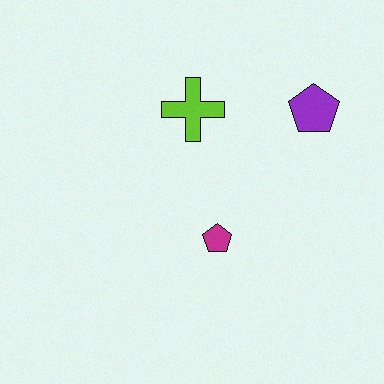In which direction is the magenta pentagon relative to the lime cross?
The magenta pentagon is below the lime cross.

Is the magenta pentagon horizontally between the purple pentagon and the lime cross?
Yes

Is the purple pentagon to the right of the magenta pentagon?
Yes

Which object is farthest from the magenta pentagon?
The purple pentagon is farthest from the magenta pentagon.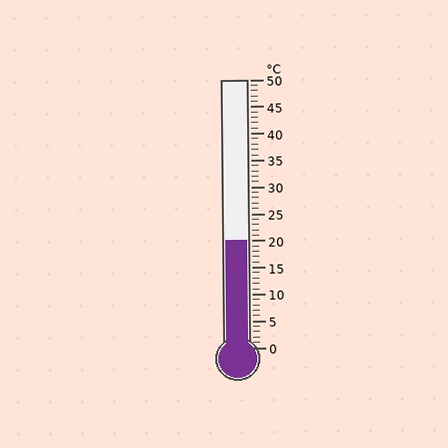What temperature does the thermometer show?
The thermometer shows approximately 20°C.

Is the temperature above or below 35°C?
The temperature is below 35°C.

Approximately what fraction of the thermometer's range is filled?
The thermometer is filled to approximately 40% of its range.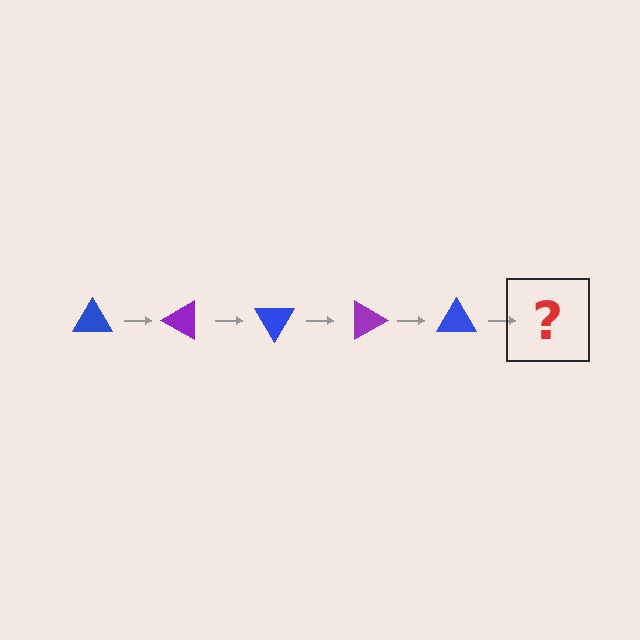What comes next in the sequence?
The next element should be a purple triangle, rotated 150 degrees from the start.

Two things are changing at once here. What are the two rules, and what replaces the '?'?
The two rules are that it rotates 30 degrees each step and the color cycles through blue and purple. The '?' should be a purple triangle, rotated 150 degrees from the start.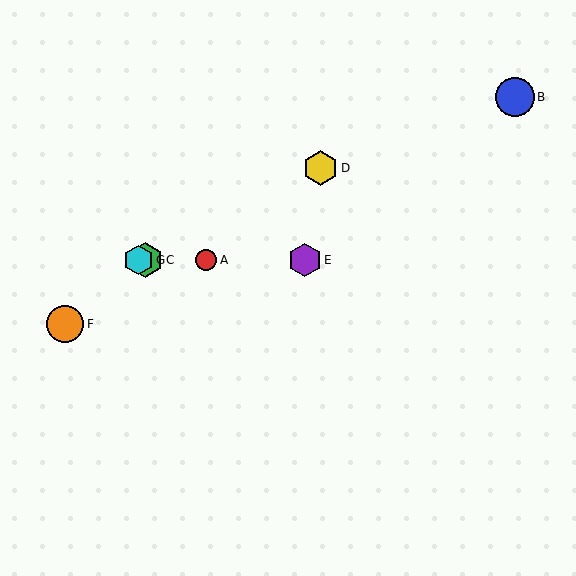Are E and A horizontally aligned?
Yes, both are at y≈260.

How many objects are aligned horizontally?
4 objects (A, C, E, G) are aligned horizontally.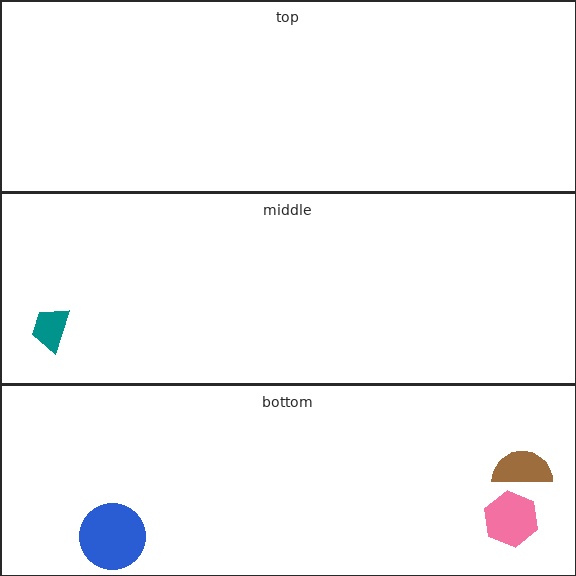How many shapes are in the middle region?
1.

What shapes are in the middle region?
The teal trapezoid.